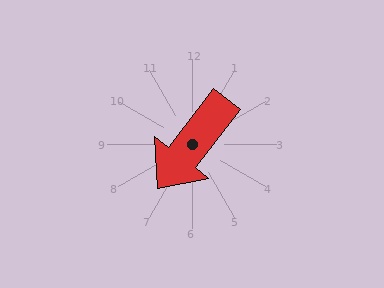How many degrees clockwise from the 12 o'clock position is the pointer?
Approximately 218 degrees.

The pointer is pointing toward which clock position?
Roughly 7 o'clock.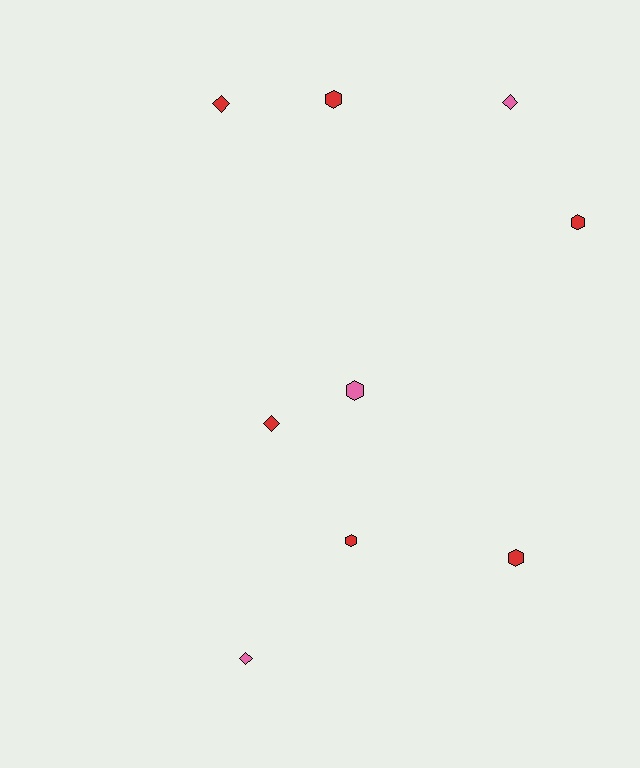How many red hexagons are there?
There are 4 red hexagons.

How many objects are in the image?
There are 9 objects.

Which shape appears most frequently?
Hexagon, with 5 objects.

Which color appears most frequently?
Red, with 6 objects.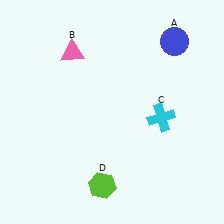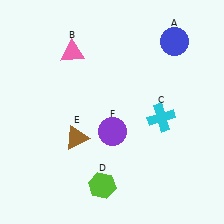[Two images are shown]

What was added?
A brown triangle (E), a purple circle (F) were added in Image 2.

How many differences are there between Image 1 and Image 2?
There are 2 differences between the two images.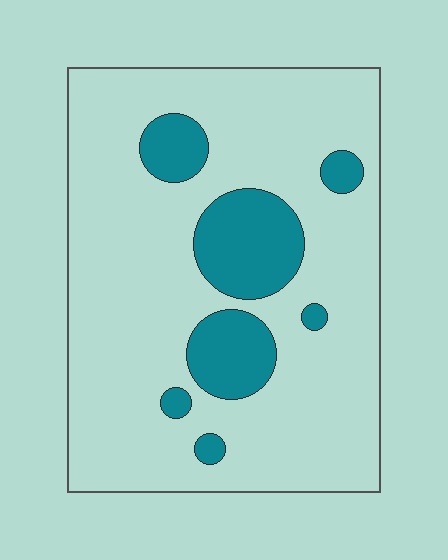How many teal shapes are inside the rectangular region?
7.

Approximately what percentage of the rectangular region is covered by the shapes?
Approximately 20%.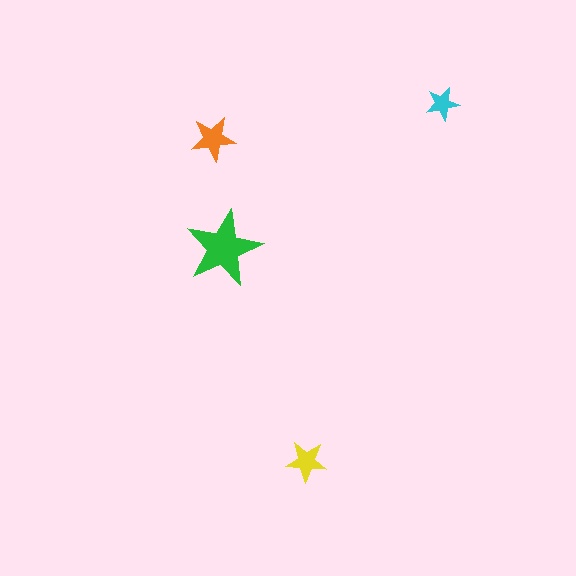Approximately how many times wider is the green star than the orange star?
About 1.5 times wider.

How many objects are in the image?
There are 4 objects in the image.